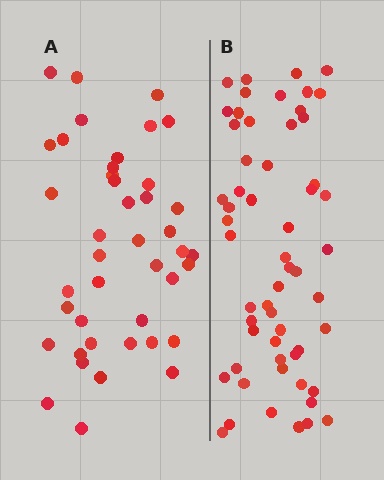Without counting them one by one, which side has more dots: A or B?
Region B (the right region) has more dots.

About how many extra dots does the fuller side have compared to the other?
Region B has approximately 15 more dots than region A.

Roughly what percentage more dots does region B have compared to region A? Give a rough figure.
About 35% more.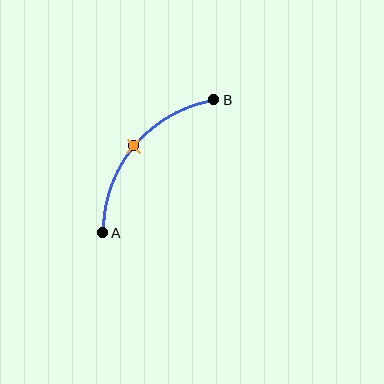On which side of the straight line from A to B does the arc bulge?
The arc bulges above and to the left of the straight line connecting A and B.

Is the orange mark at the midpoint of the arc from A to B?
Yes. The orange mark lies on the arc at equal arc-length from both A and B — it is the arc midpoint.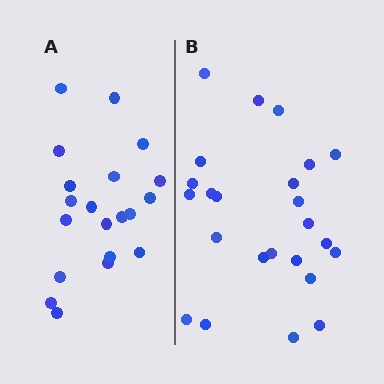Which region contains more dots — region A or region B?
Region B (the right region) has more dots.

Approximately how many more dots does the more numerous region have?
Region B has about 4 more dots than region A.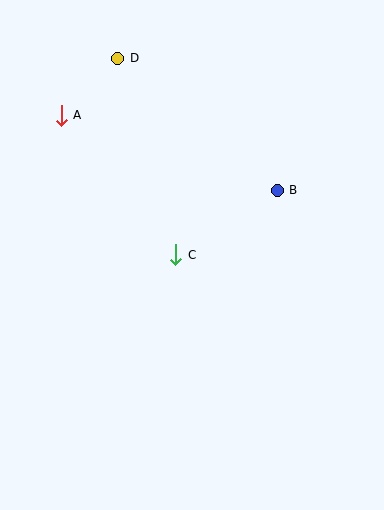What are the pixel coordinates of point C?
Point C is at (175, 255).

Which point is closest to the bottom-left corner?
Point C is closest to the bottom-left corner.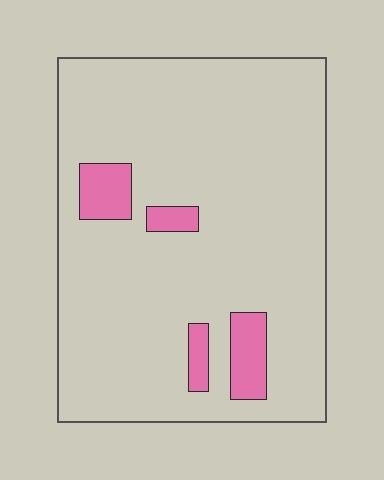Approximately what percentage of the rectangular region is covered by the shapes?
Approximately 10%.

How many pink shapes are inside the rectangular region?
4.